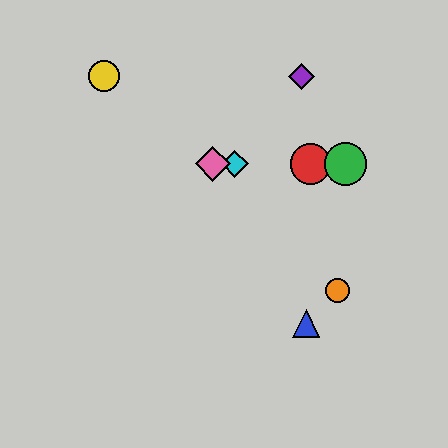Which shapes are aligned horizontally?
The red circle, the green circle, the cyan diamond, the pink diamond are aligned horizontally.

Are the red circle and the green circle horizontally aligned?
Yes, both are at y≈164.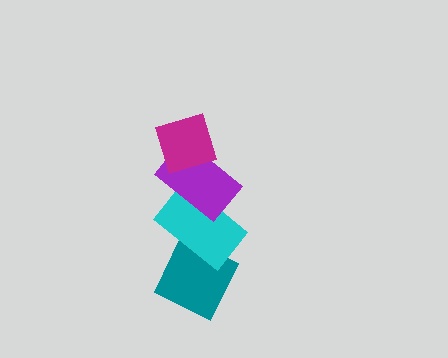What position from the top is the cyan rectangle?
The cyan rectangle is 3rd from the top.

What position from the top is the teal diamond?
The teal diamond is 4th from the top.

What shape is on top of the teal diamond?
The cyan rectangle is on top of the teal diamond.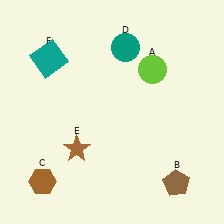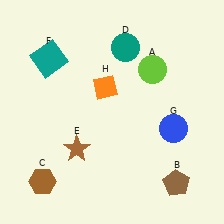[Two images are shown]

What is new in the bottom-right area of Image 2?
A blue circle (G) was added in the bottom-right area of Image 2.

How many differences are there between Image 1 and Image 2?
There are 2 differences between the two images.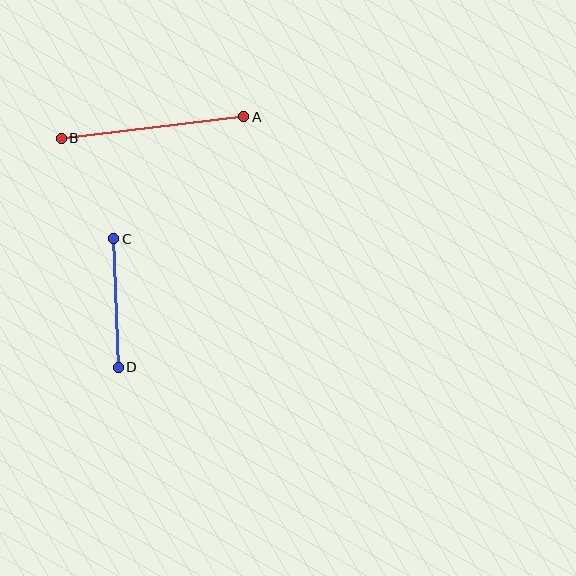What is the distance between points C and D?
The distance is approximately 129 pixels.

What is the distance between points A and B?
The distance is approximately 184 pixels.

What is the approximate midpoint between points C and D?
The midpoint is at approximately (116, 303) pixels.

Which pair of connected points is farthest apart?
Points A and B are farthest apart.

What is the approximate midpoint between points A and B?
The midpoint is at approximately (152, 127) pixels.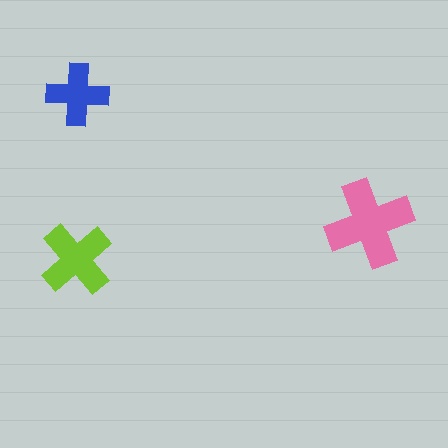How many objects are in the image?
There are 3 objects in the image.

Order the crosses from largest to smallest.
the pink one, the lime one, the blue one.